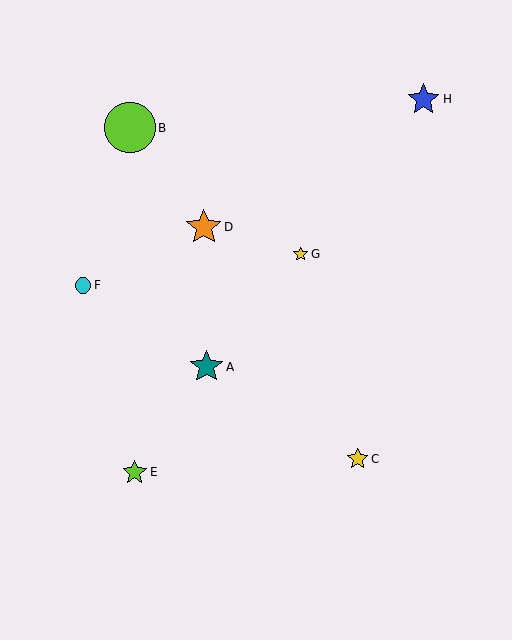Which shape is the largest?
The lime circle (labeled B) is the largest.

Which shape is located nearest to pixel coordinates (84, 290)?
The cyan circle (labeled F) at (83, 285) is nearest to that location.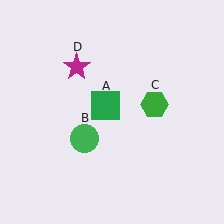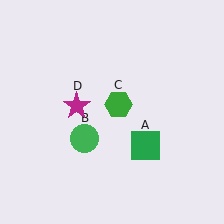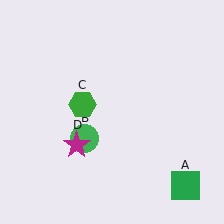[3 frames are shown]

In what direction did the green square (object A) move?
The green square (object A) moved down and to the right.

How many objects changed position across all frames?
3 objects changed position: green square (object A), green hexagon (object C), magenta star (object D).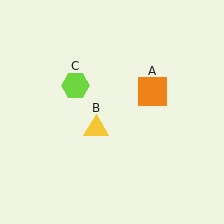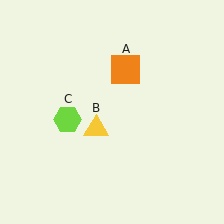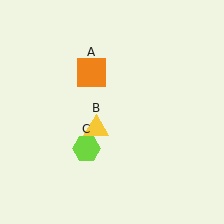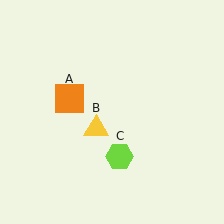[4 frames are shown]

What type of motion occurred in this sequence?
The orange square (object A), lime hexagon (object C) rotated counterclockwise around the center of the scene.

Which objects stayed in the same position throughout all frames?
Yellow triangle (object B) remained stationary.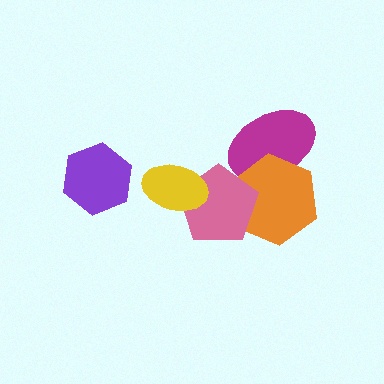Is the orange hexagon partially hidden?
Yes, it is partially covered by another shape.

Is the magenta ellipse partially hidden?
Yes, it is partially covered by another shape.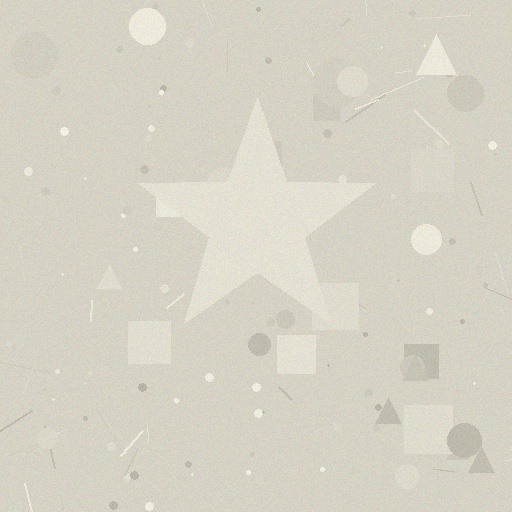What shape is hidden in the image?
A star is hidden in the image.